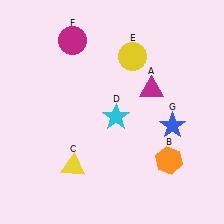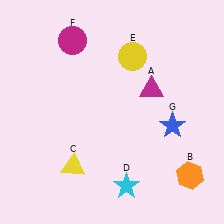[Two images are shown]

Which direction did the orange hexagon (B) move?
The orange hexagon (B) moved right.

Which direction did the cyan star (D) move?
The cyan star (D) moved down.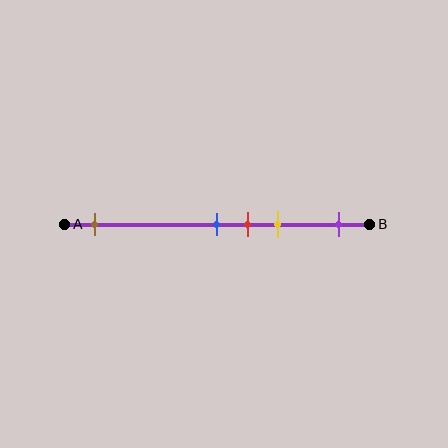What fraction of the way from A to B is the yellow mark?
The yellow mark is approximately 70% (0.7) of the way from A to B.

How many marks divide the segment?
There are 5 marks dividing the segment.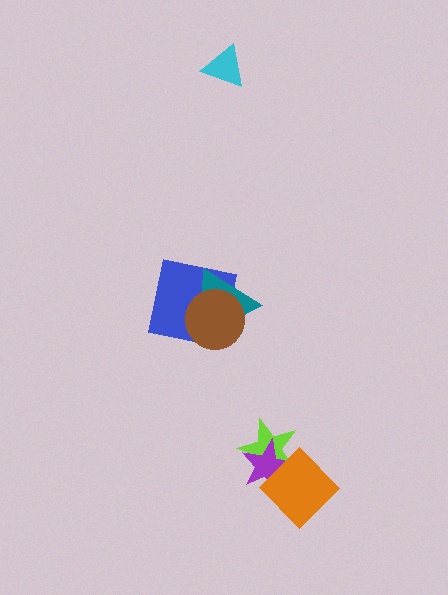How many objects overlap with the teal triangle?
2 objects overlap with the teal triangle.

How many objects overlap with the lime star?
2 objects overlap with the lime star.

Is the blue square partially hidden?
Yes, it is partially covered by another shape.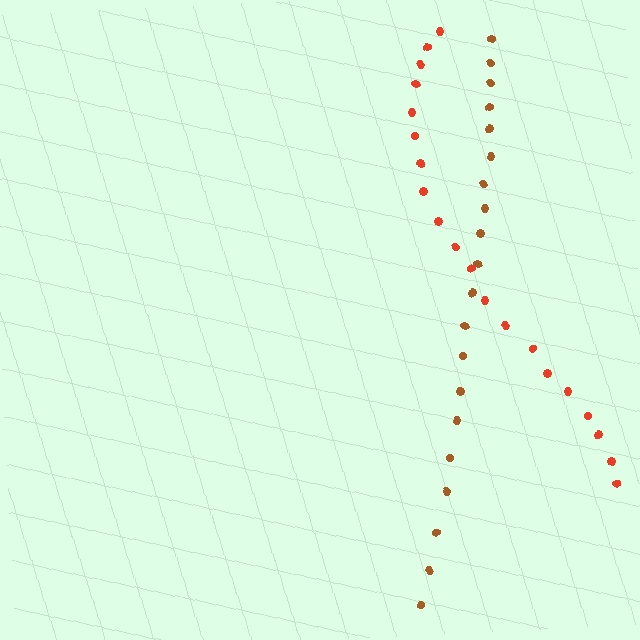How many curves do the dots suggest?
There are 2 distinct paths.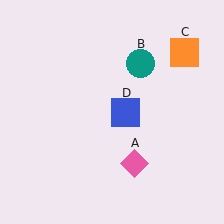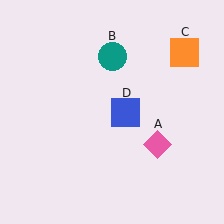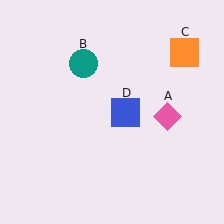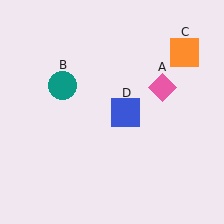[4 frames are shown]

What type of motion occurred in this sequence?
The pink diamond (object A), teal circle (object B) rotated counterclockwise around the center of the scene.